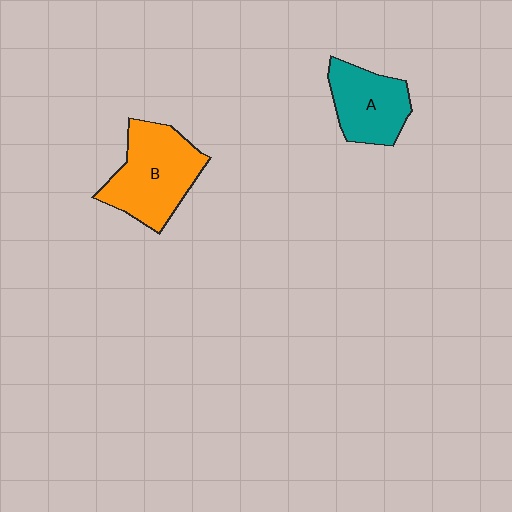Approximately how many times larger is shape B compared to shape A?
Approximately 1.4 times.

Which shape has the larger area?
Shape B (orange).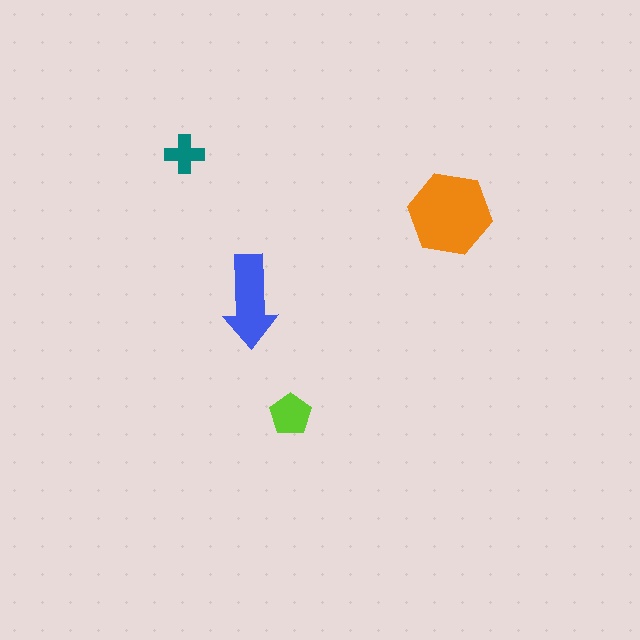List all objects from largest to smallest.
The orange hexagon, the blue arrow, the lime pentagon, the teal cross.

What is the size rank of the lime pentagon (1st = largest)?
3rd.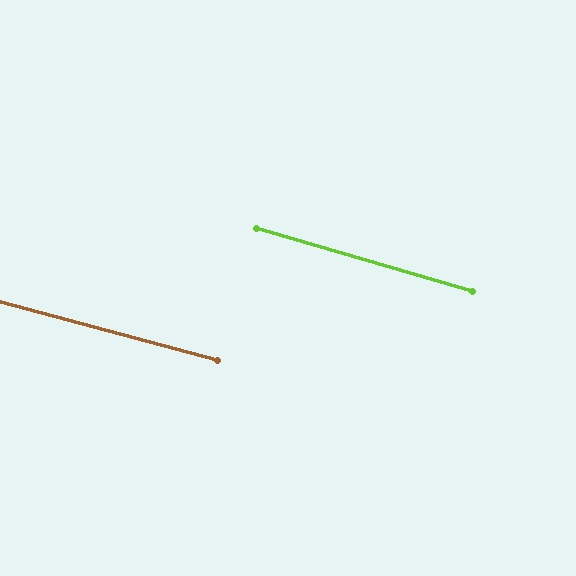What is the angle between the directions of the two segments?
Approximately 1 degree.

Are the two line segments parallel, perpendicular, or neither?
Parallel — their directions differ by only 1.2°.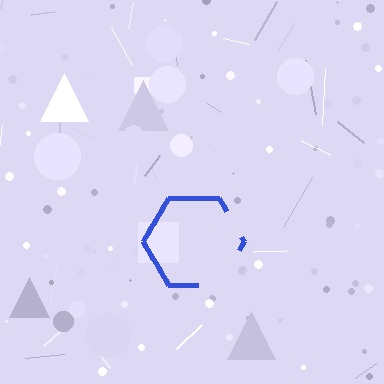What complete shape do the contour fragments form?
The contour fragments form a hexagon.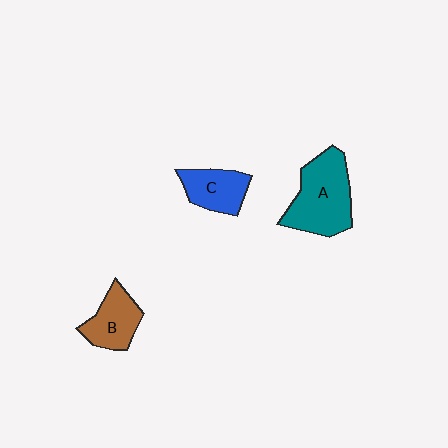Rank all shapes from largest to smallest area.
From largest to smallest: A (teal), B (brown), C (blue).